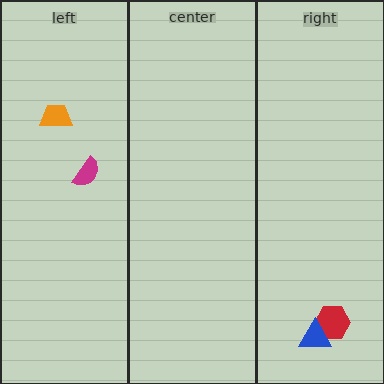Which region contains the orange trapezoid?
The left region.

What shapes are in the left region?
The magenta semicircle, the orange trapezoid.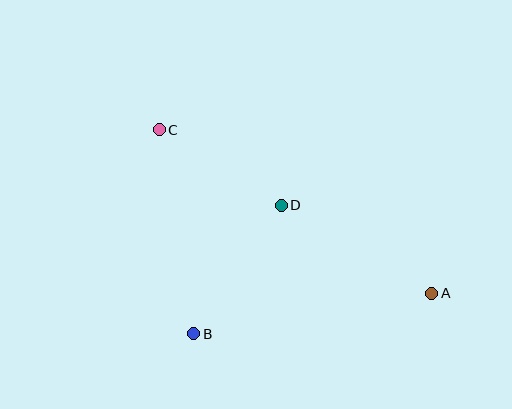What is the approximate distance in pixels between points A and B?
The distance between A and B is approximately 241 pixels.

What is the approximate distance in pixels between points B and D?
The distance between B and D is approximately 156 pixels.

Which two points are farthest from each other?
Points A and C are farthest from each other.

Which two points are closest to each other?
Points C and D are closest to each other.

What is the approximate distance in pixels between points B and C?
The distance between B and C is approximately 207 pixels.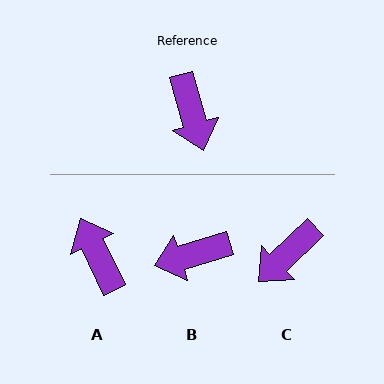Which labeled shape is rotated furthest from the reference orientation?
A, about 170 degrees away.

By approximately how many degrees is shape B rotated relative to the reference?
Approximately 90 degrees clockwise.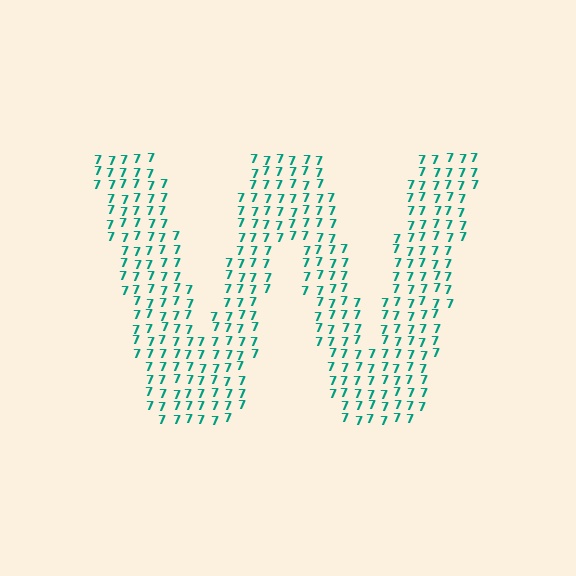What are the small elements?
The small elements are digit 7's.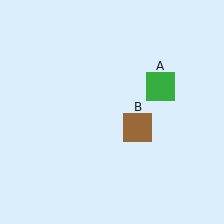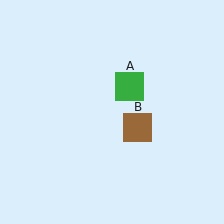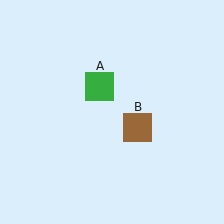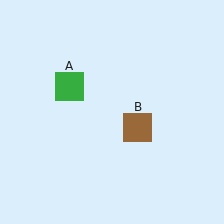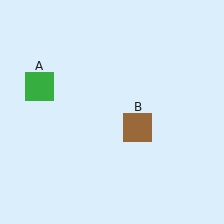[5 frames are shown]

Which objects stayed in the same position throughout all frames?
Brown square (object B) remained stationary.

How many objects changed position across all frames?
1 object changed position: green square (object A).